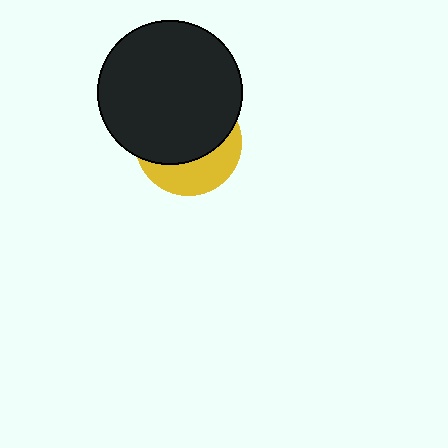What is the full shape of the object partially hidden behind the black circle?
The partially hidden object is a yellow circle.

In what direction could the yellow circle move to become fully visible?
The yellow circle could move down. That would shift it out from behind the black circle entirely.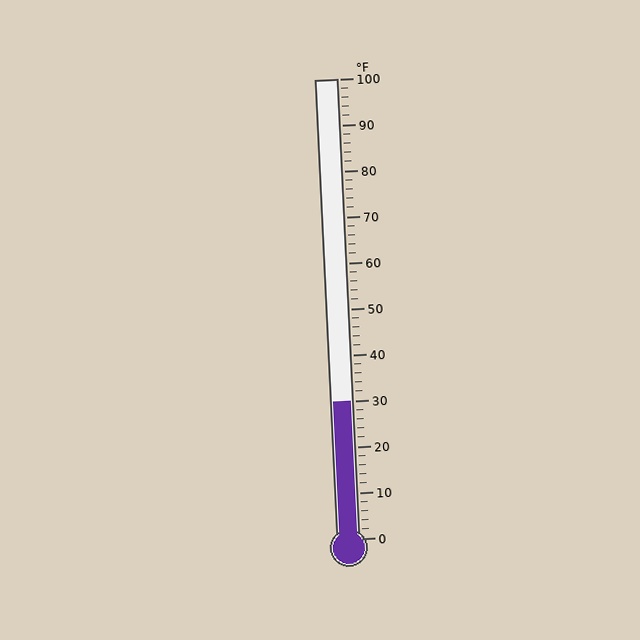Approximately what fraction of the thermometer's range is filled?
The thermometer is filled to approximately 30% of its range.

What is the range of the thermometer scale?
The thermometer scale ranges from 0°F to 100°F.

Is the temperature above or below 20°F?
The temperature is above 20°F.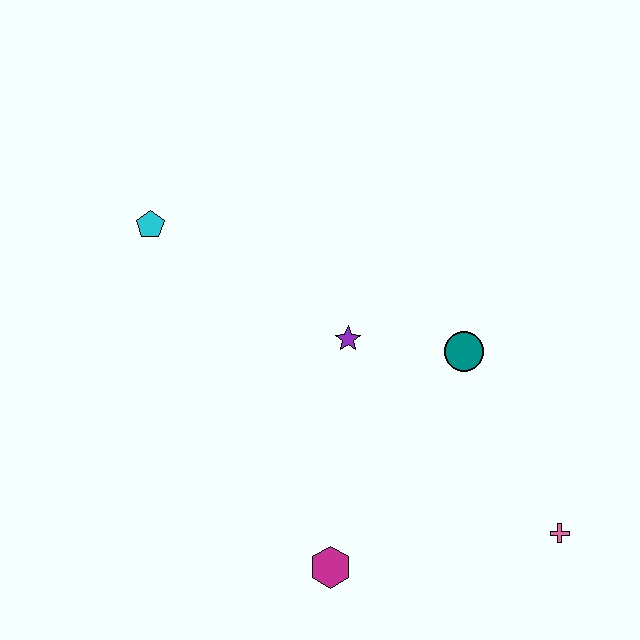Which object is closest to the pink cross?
The teal circle is closest to the pink cross.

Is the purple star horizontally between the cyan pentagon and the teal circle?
Yes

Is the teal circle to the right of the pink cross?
No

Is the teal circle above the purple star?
No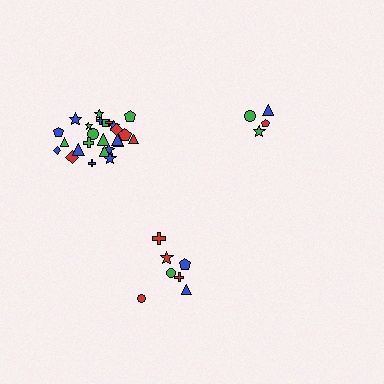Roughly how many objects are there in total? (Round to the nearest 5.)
Roughly 35 objects in total.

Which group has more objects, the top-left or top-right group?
The top-left group.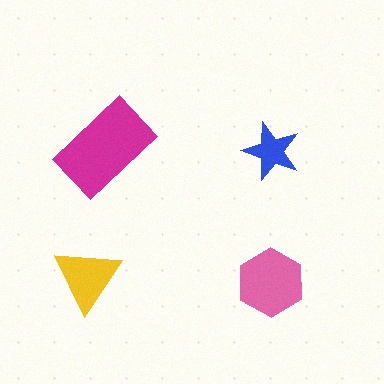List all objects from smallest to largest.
The blue star, the yellow triangle, the pink hexagon, the magenta rectangle.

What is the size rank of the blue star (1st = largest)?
4th.